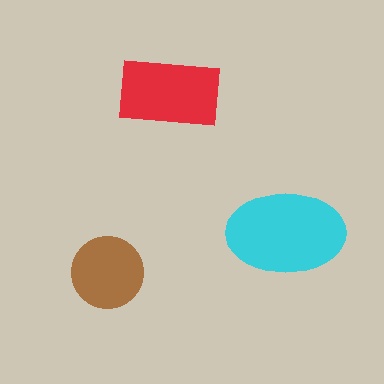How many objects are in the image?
There are 3 objects in the image.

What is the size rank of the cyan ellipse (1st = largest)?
1st.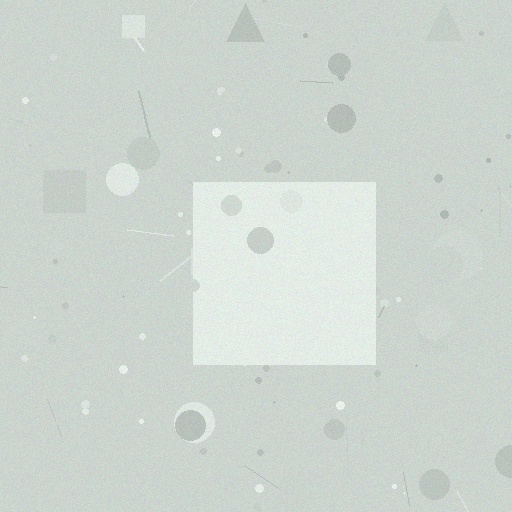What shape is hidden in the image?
A square is hidden in the image.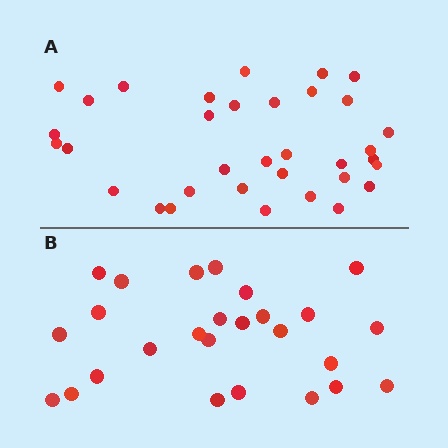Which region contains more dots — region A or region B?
Region A (the top region) has more dots.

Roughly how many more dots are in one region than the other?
Region A has roughly 8 or so more dots than region B.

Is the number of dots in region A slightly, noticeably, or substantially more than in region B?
Region A has noticeably more, but not dramatically so. The ratio is roughly 1.3 to 1.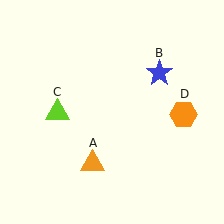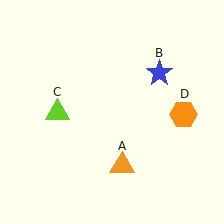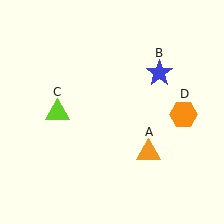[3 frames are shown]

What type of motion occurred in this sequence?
The orange triangle (object A) rotated counterclockwise around the center of the scene.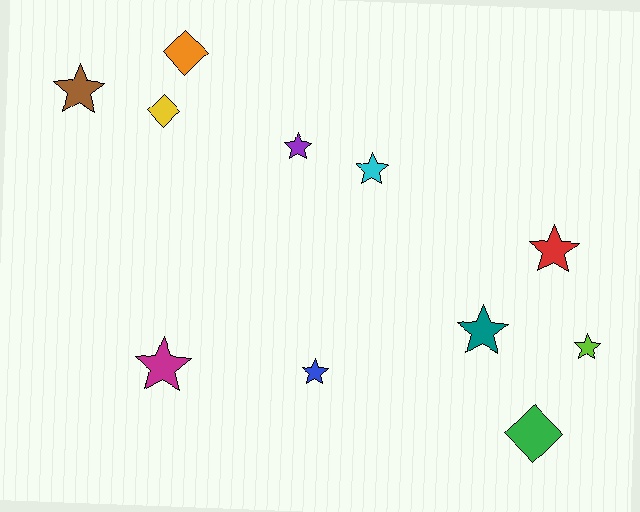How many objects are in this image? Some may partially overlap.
There are 11 objects.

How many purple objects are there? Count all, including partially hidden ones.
There is 1 purple object.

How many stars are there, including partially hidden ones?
There are 8 stars.